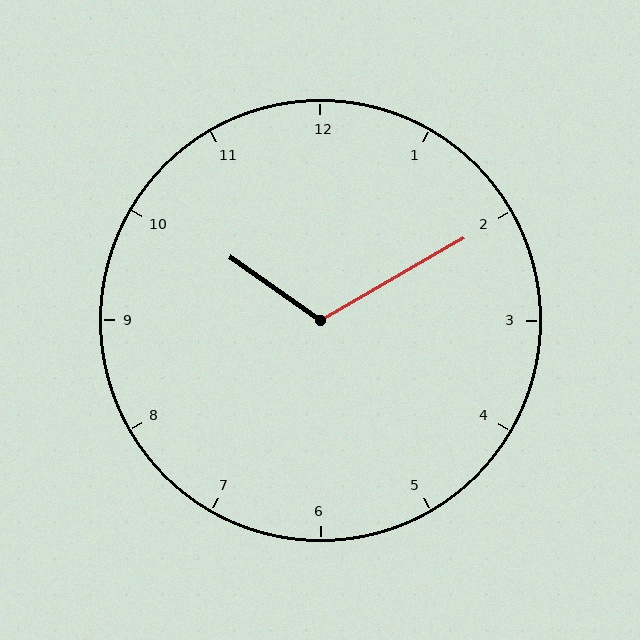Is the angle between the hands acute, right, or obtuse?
It is obtuse.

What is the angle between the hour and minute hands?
Approximately 115 degrees.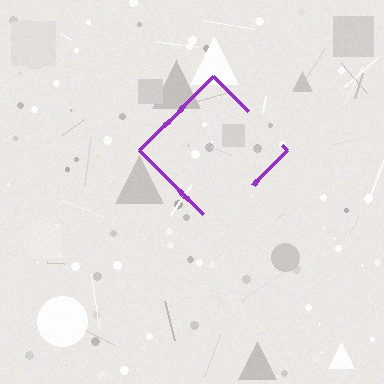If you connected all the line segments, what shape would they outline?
They would outline a diamond.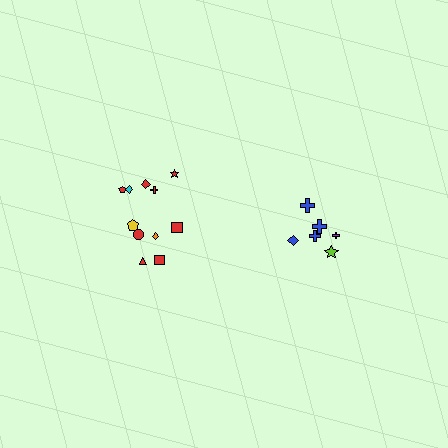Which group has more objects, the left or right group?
The left group.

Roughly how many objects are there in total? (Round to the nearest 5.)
Roughly 20 objects in total.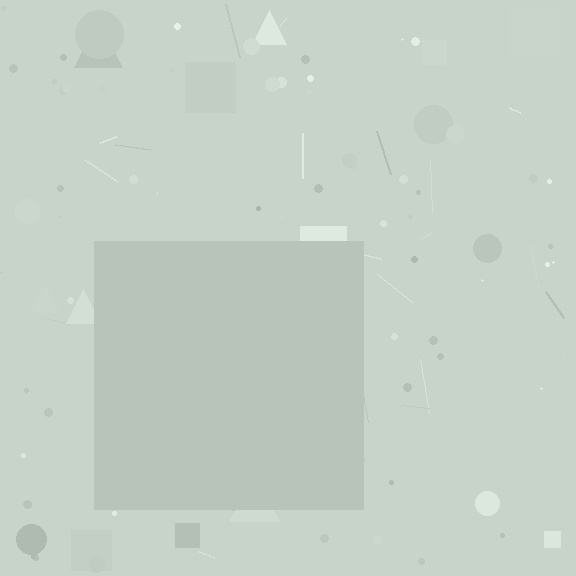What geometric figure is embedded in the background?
A square is embedded in the background.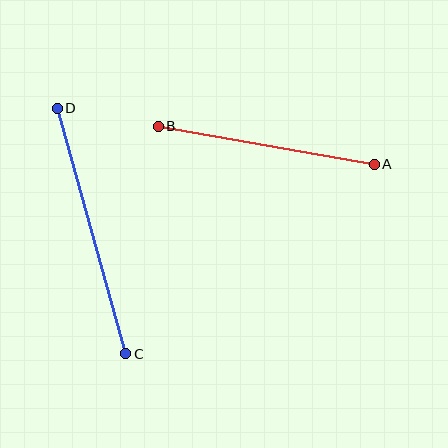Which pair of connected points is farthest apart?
Points C and D are farthest apart.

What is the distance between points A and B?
The distance is approximately 219 pixels.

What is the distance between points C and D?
The distance is approximately 255 pixels.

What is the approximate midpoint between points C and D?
The midpoint is at approximately (92, 231) pixels.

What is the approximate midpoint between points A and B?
The midpoint is at approximately (266, 145) pixels.